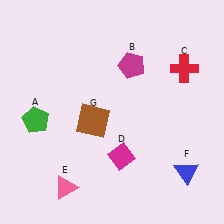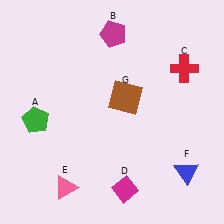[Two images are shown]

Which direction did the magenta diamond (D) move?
The magenta diamond (D) moved down.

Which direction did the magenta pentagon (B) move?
The magenta pentagon (B) moved up.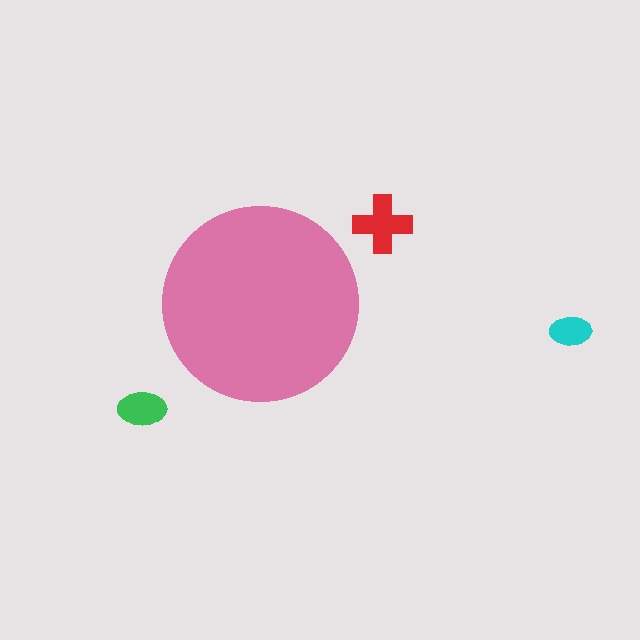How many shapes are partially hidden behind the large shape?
0 shapes are partially hidden.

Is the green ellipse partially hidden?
No, the green ellipse is fully visible.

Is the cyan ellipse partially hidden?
No, the cyan ellipse is fully visible.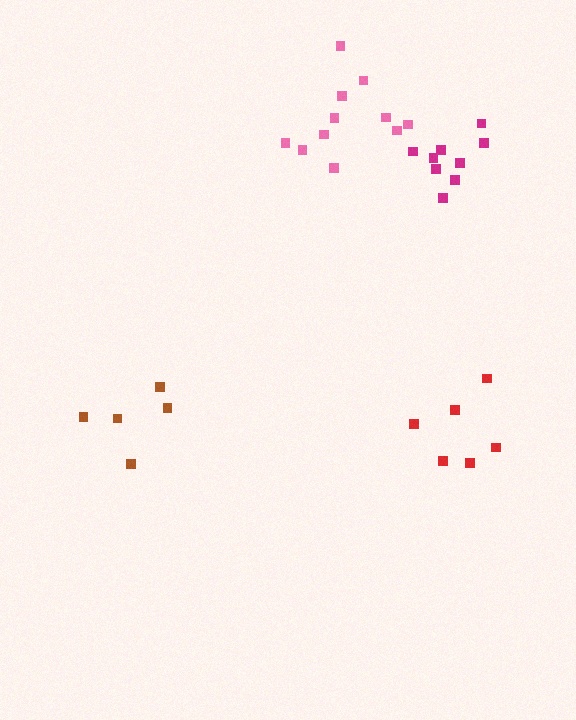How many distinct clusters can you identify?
There are 4 distinct clusters.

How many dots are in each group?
Group 1: 11 dots, Group 2: 9 dots, Group 3: 5 dots, Group 4: 6 dots (31 total).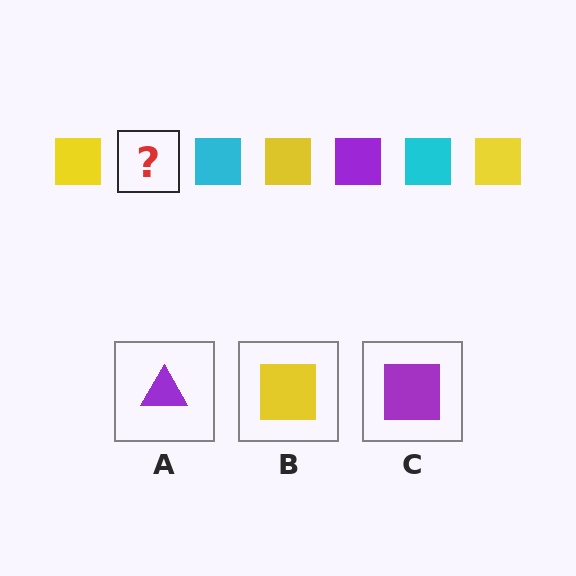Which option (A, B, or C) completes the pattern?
C.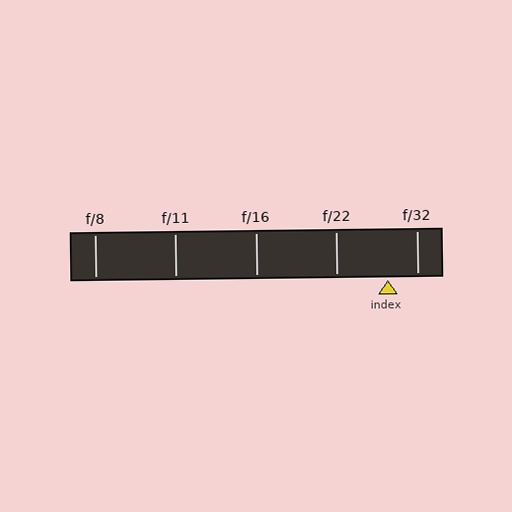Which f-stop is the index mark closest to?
The index mark is closest to f/32.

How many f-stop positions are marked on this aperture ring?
There are 5 f-stop positions marked.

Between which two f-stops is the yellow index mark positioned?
The index mark is between f/22 and f/32.